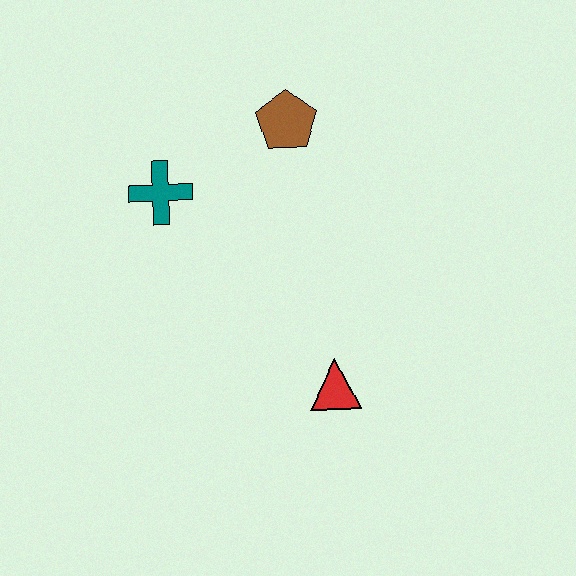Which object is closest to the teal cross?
The brown pentagon is closest to the teal cross.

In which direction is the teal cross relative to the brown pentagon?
The teal cross is to the left of the brown pentagon.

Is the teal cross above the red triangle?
Yes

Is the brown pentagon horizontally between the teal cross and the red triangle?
Yes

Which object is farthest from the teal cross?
The red triangle is farthest from the teal cross.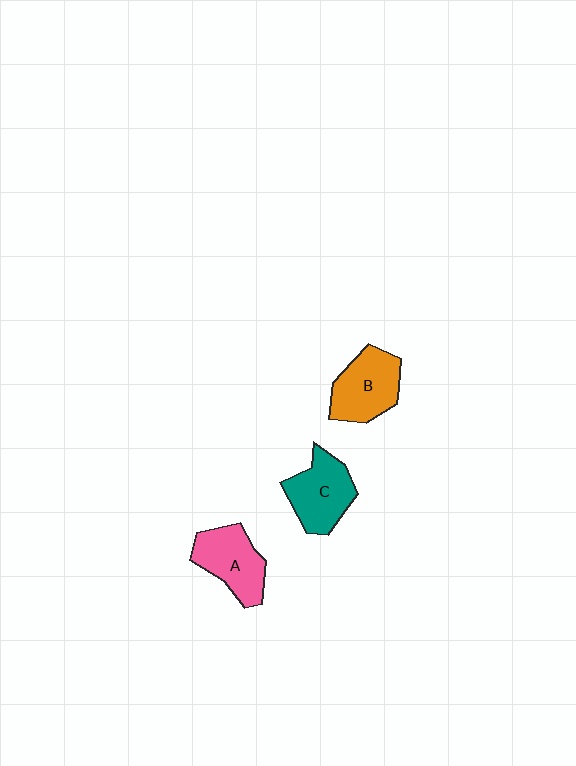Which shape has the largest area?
Shape B (orange).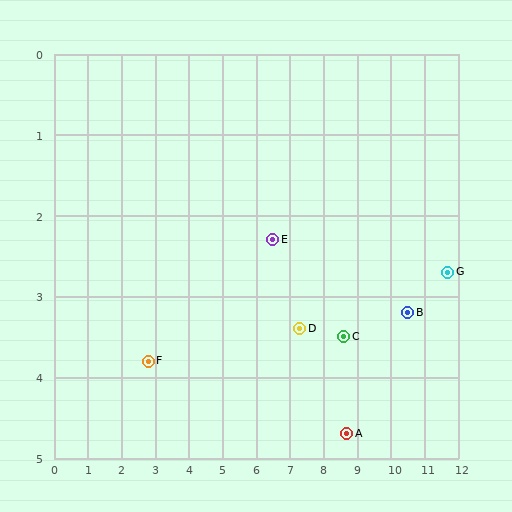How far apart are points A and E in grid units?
Points A and E are about 3.3 grid units apart.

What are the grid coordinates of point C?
Point C is at approximately (8.6, 3.5).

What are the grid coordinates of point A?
Point A is at approximately (8.7, 4.7).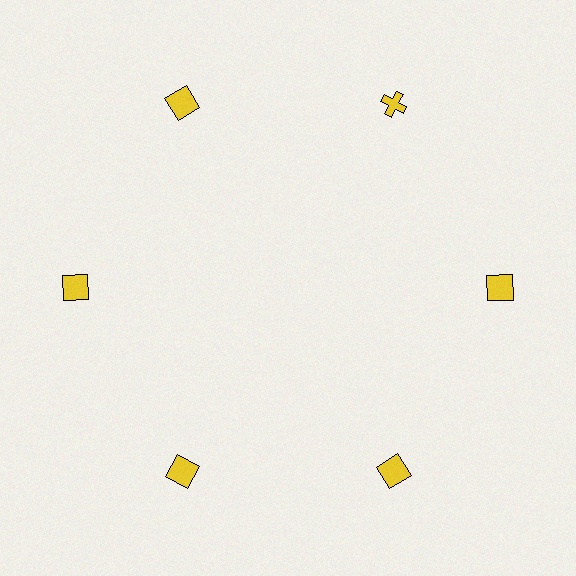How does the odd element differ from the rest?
It has a different shape: cross instead of square.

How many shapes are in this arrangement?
There are 6 shapes arranged in a ring pattern.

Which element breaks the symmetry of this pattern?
The yellow cross at roughly the 1 o'clock position breaks the symmetry. All other shapes are yellow squares.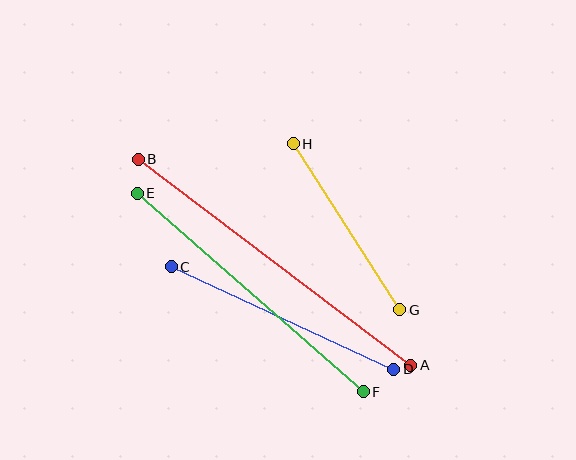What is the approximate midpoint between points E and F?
The midpoint is at approximately (250, 293) pixels.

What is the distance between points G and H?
The distance is approximately 197 pixels.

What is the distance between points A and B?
The distance is approximately 341 pixels.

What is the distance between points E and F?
The distance is approximately 301 pixels.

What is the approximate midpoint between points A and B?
The midpoint is at approximately (275, 262) pixels.